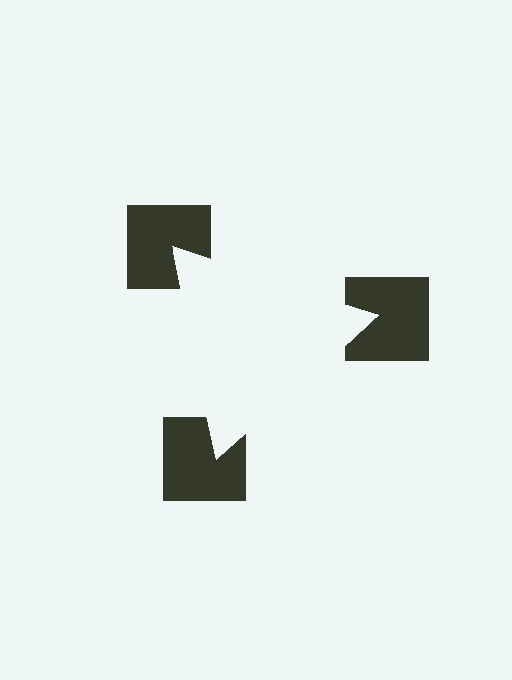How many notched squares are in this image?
There are 3 — one at each vertex of the illusory triangle.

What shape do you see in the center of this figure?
An illusory triangle — its edges are inferred from the aligned wedge cuts in the notched squares, not physically drawn.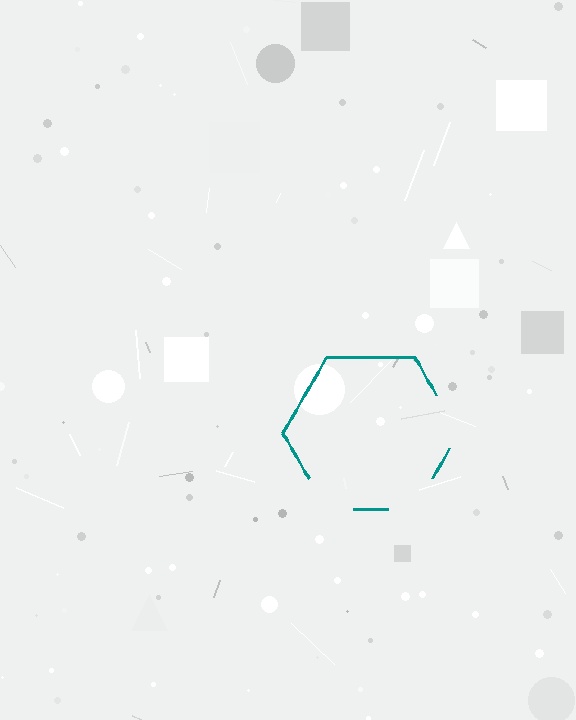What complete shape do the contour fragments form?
The contour fragments form a hexagon.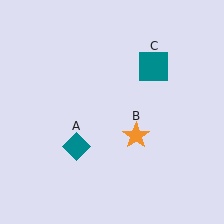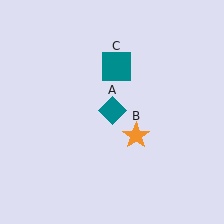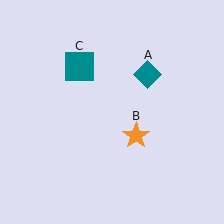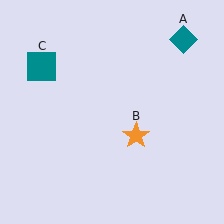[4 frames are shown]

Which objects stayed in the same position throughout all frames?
Orange star (object B) remained stationary.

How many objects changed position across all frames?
2 objects changed position: teal diamond (object A), teal square (object C).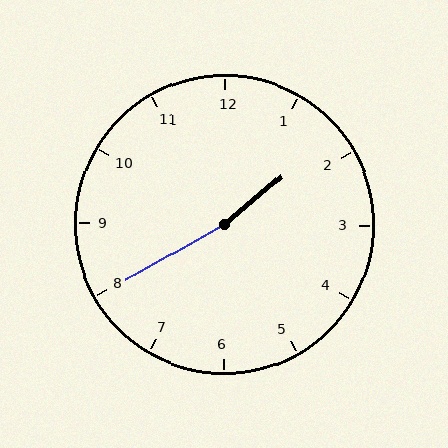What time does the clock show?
1:40.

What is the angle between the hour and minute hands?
Approximately 170 degrees.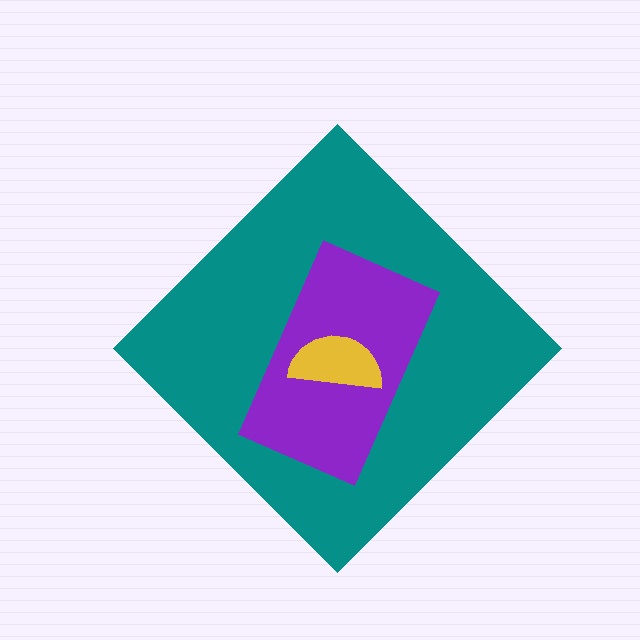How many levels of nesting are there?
3.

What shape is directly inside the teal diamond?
The purple rectangle.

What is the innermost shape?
The yellow semicircle.